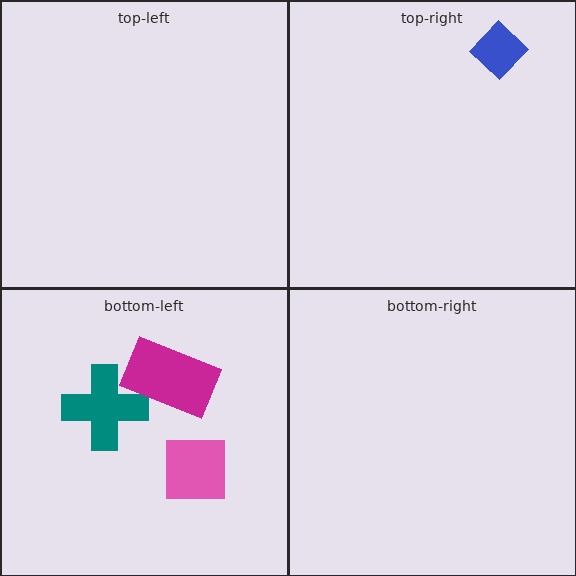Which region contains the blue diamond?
The top-right region.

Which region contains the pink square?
The bottom-left region.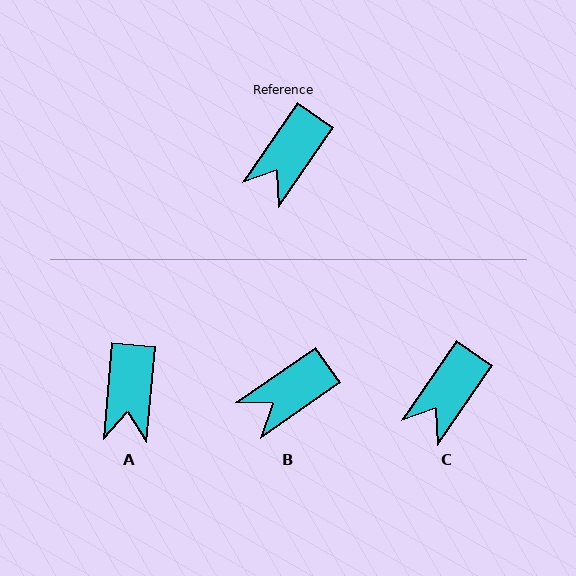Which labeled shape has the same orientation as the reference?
C.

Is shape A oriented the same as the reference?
No, it is off by about 30 degrees.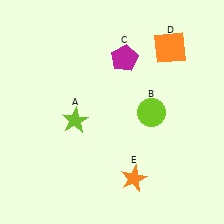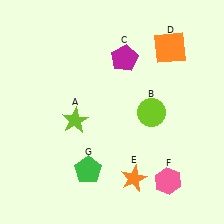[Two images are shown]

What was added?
A pink hexagon (F), a green pentagon (G) were added in Image 2.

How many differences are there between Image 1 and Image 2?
There are 2 differences between the two images.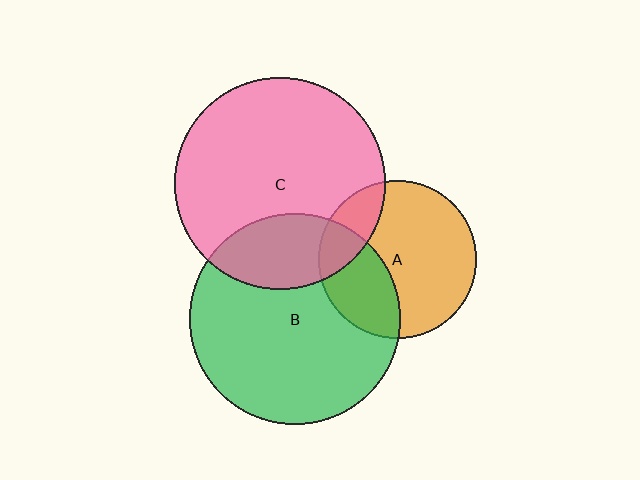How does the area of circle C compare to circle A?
Approximately 1.8 times.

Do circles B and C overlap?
Yes.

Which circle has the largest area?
Circle C (pink).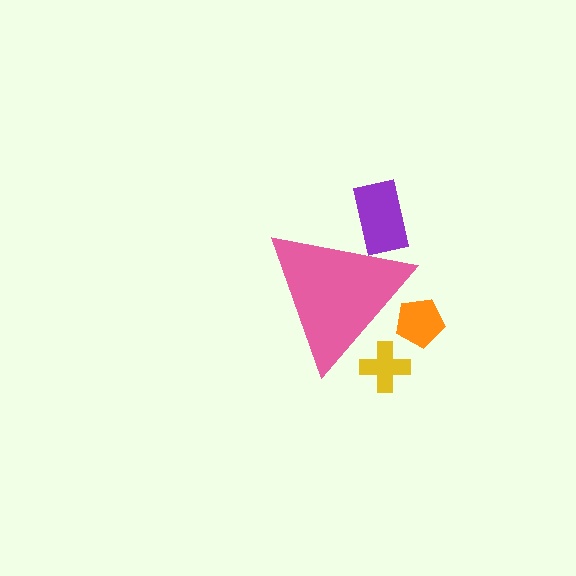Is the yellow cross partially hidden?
Yes, the yellow cross is partially hidden behind the pink triangle.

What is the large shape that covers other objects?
A pink triangle.